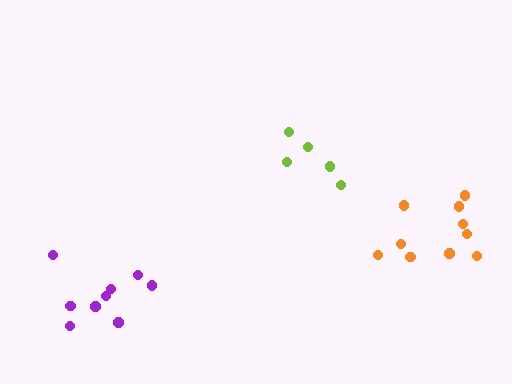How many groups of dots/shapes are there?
There are 3 groups.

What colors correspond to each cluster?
The clusters are colored: orange, lime, purple.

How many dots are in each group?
Group 1: 10 dots, Group 2: 5 dots, Group 3: 9 dots (24 total).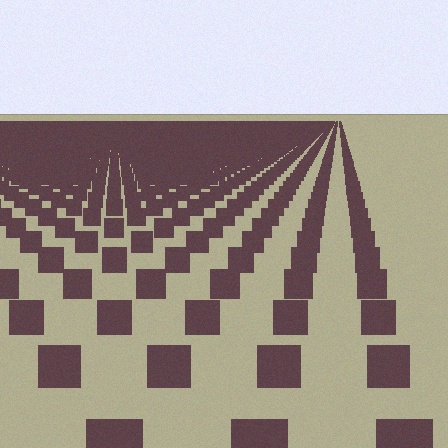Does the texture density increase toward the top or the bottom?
Density increases toward the top.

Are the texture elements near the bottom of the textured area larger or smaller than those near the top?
Larger. Near the bottom, elements are closer to the viewer and appear at a bigger on-screen size.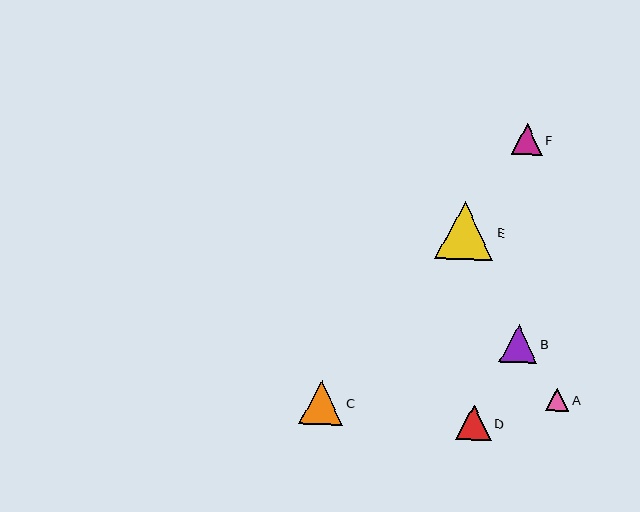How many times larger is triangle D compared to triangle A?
Triangle D is approximately 1.5 times the size of triangle A.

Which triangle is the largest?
Triangle E is the largest with a size of approximately 58 pixels.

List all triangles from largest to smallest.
From largest to smallest: E, C, B, D, F, A.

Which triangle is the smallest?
Triangle A is the smallest with a size of approximately 23 pixels.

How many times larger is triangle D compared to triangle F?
Triangle D is approximately 1.2 times the size of triangle F.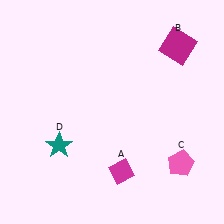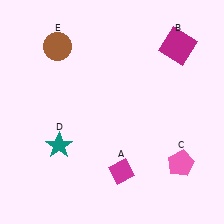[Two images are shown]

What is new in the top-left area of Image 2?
A brown circle (E) was added in the top-left area of Image 2.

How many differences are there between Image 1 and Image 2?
There is 1 difference between the two images.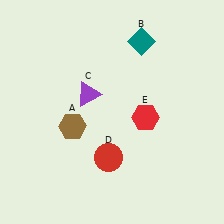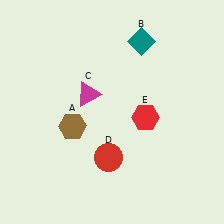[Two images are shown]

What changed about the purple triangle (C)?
In Image 1, C is purple. In Image 2, it changed to magenta.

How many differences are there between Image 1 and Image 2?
There is 1 difference between the two images.